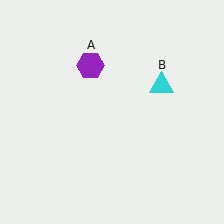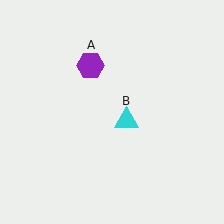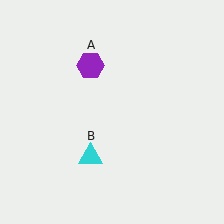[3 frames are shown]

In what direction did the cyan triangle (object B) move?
The cyan triangle (object B) moved down and to the left.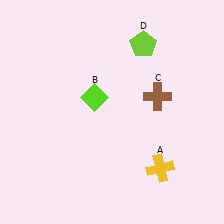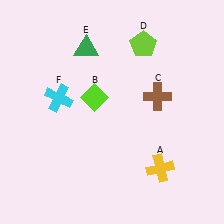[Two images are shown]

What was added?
A green triangle (E), a cyan cross (F) were added in Image 2.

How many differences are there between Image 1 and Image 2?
There are 2 differences between the two images.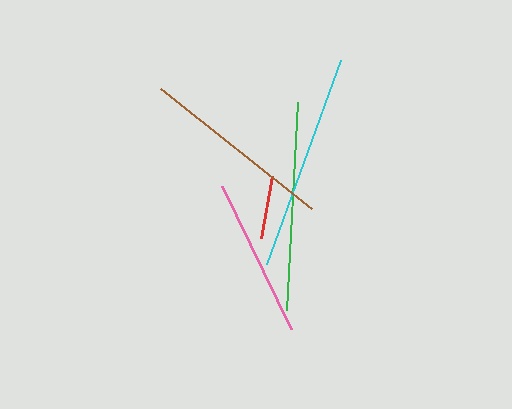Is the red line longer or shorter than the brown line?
The brown line is longer than the red line.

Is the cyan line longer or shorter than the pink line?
The cyan line is longer than the pink line.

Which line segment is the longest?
The cyan line is the longest at approximately 217 pixels.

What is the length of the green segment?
The green segment is approximately 209 pixels long.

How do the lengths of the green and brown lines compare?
The green and brown lines are approximately the same length.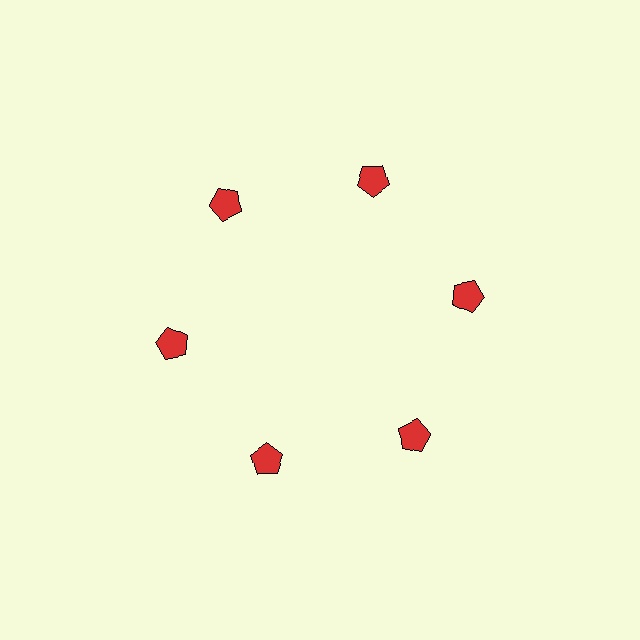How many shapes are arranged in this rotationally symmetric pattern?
There are 6 shapes, arranged in 6 groups of 1.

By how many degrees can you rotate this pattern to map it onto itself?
The pattern maps onto itself every 60 degrees of rotation.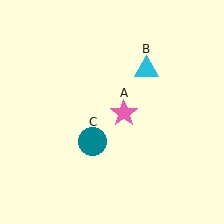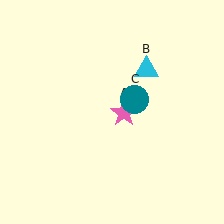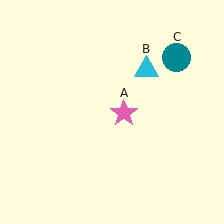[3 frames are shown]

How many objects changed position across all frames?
1 object changed position: teal circle (object C).